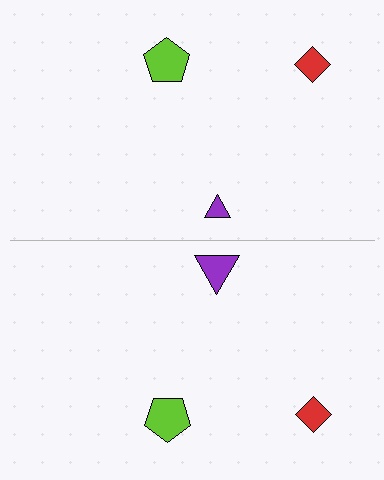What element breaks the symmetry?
The purple triangle on the bottom side has a different size than its mirror counterpart.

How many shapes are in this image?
There are 6 shapes in this image.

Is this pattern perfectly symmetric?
No, the pattern is not perfectly symmetric. The purple triangle on the bottom side has a different size than its mirror counterpart.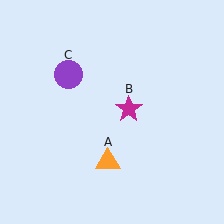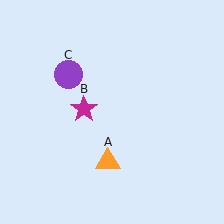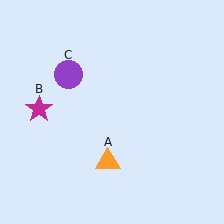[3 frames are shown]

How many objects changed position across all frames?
1 object changed position: magenta star (object B).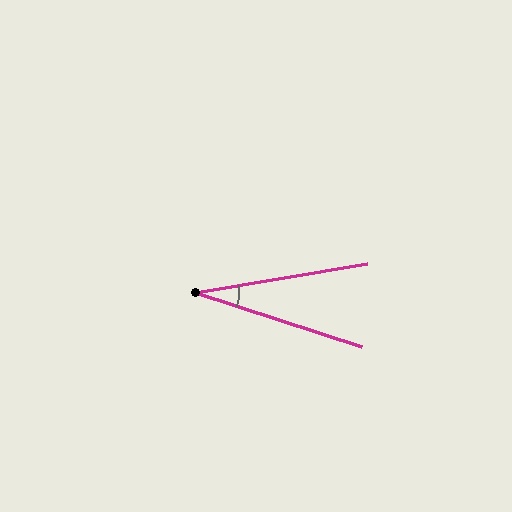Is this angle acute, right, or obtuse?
It is acute.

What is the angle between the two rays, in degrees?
Approximately 28 degrees.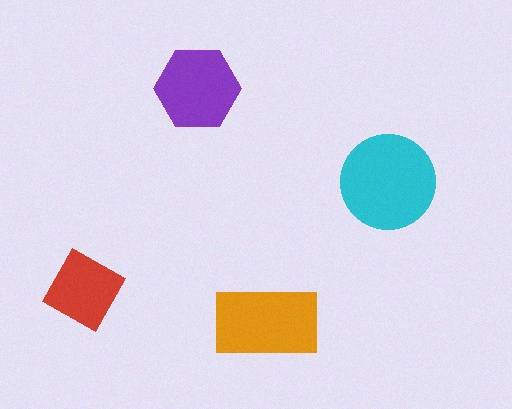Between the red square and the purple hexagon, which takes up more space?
The purple hexagon.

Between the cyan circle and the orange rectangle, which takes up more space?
The cyan circle.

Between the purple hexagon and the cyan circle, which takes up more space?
The cyan circle.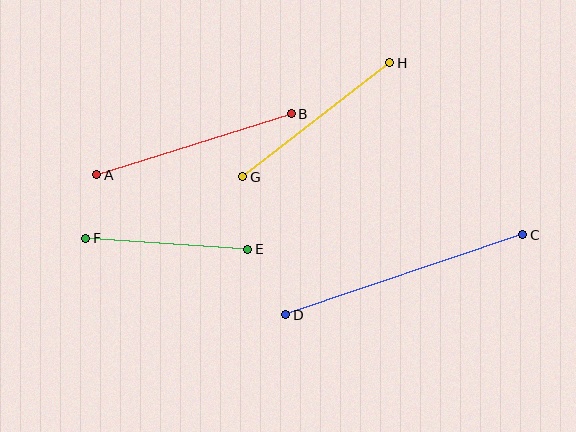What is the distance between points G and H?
The distance is approximately 186 pixels.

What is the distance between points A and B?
The distance is approximately 204 pixels.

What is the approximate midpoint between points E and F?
The midpoint is at approximately (167, 244) pixels.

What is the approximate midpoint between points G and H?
The midpoint is at approximately (316, 120) pixels.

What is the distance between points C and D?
The distance is approximately 250 pixels.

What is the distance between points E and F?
The distance is approximately 162 pixels.